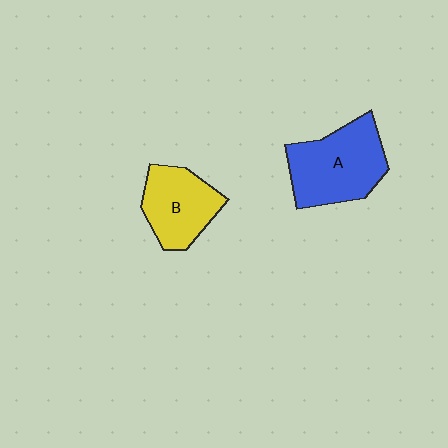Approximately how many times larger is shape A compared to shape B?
Approximately 1.3 times.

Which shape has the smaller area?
Shape B (yellow).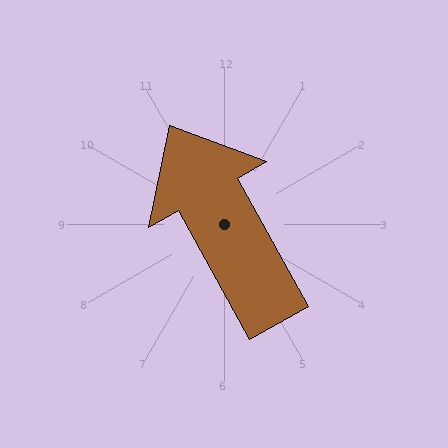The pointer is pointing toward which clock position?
Roughly 11 o'clock.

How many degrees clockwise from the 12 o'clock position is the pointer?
Approximately 331 degrees.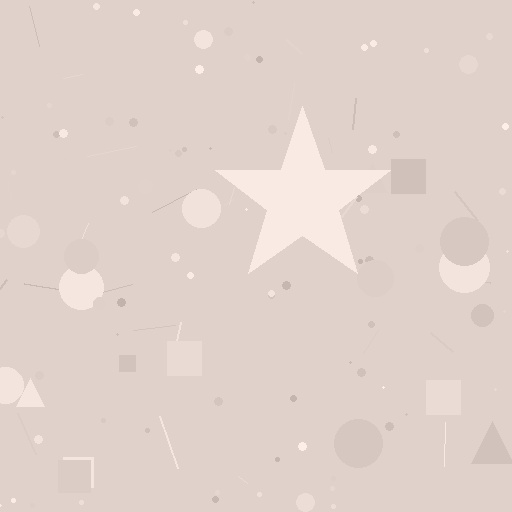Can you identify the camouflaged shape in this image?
The camouflaged shape is a star.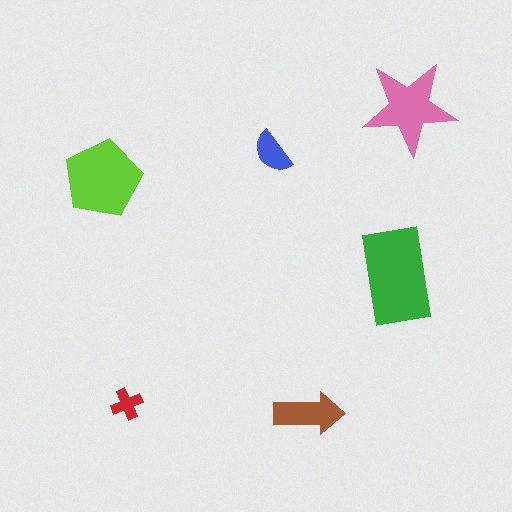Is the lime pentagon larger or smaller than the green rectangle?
Smaller.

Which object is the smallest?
The red cross.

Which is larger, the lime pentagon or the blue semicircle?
The lime pentagon.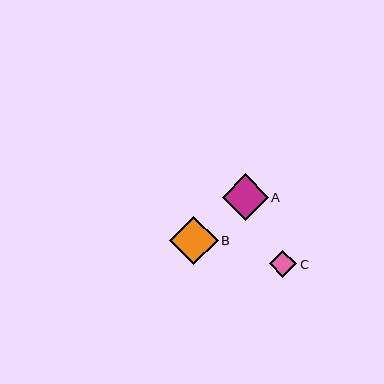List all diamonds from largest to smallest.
From largest to smallest: B, A, C.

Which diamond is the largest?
Diamond B is the largest with a size of approximately 49 pixels.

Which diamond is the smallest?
Diamond C is the smallest with a size of approximately 28 pixels.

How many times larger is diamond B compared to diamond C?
Diamond B is approximately 1.8 times the size of diamond C.